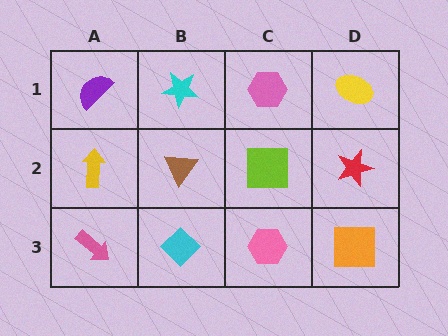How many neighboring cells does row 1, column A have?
2.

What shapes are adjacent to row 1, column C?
A lime square (row 2, column C), a cyan star (row 1, column B), a yellow ellipse (row 1, column D).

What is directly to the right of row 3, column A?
A cyan diamond.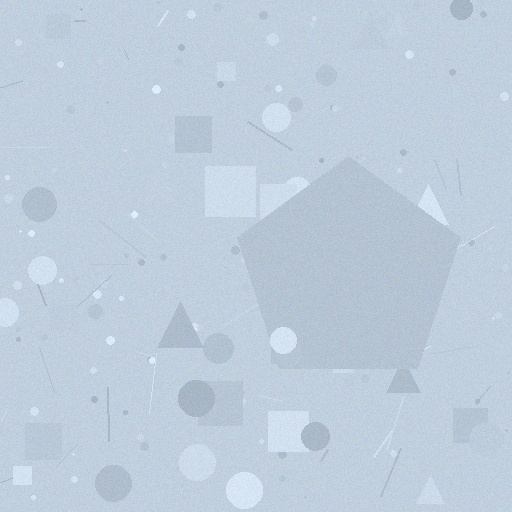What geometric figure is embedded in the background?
A pentagon is embedded in the background.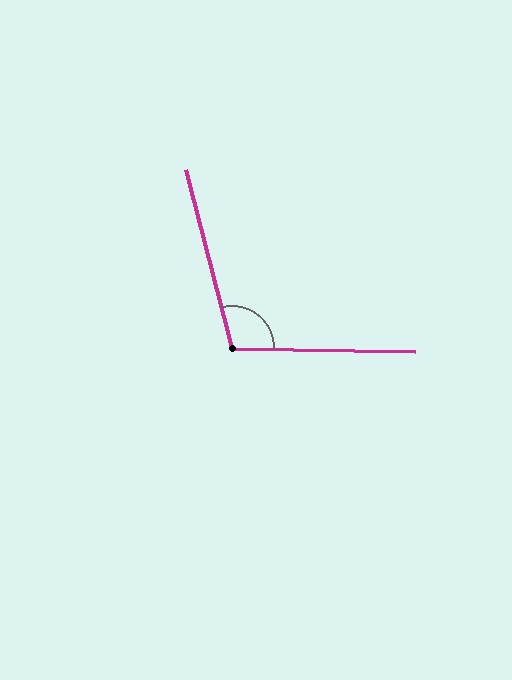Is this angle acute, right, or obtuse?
It is obtuse.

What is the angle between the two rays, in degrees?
Approximately 106 degrees.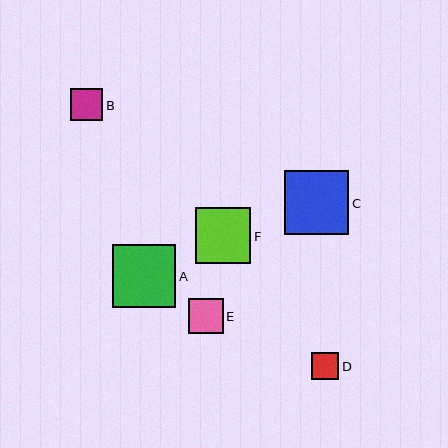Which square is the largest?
Square C is the largest with a size of approximately 64 pixels.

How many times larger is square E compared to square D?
Square E is approximately 1.3 times the size of square D.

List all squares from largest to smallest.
From largest to smallest: C, A, F, E, B, D.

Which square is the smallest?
Square D is the smallest with a size of approximately 27 pixels.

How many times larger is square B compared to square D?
Square B is approximately 1.2 times the size of square D.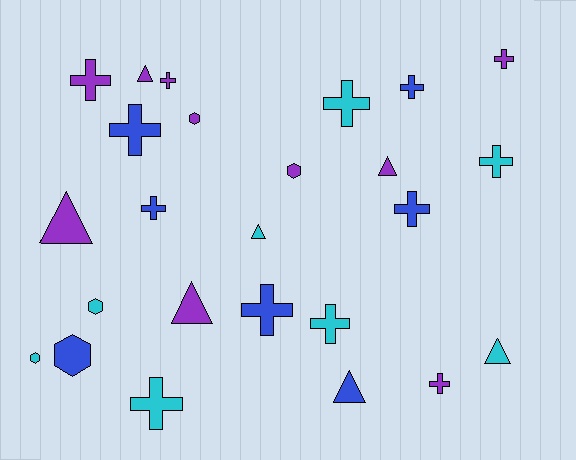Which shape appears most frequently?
Cross, with 13 objects.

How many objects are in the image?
There are 25 objects.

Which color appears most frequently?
Purple, with 10 objects.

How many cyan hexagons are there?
There are 2 cyan hexagons.